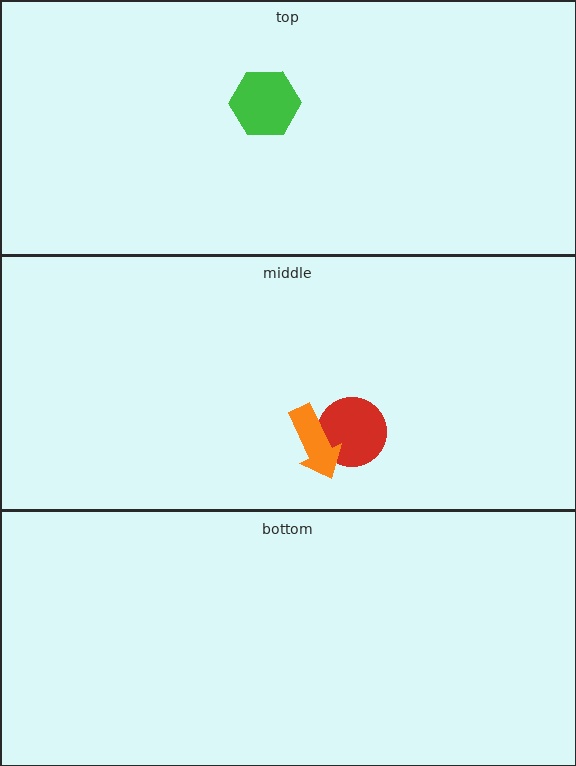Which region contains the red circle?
The middle region.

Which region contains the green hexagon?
The top region.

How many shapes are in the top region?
1.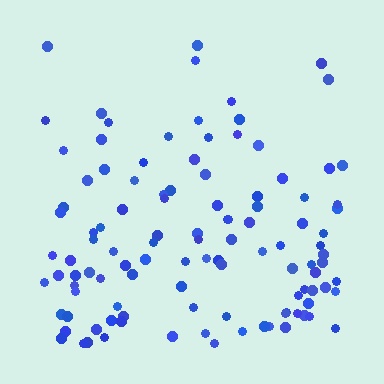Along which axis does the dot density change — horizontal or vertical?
Vertical.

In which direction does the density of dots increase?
From top to bottom, with the bottom side densest.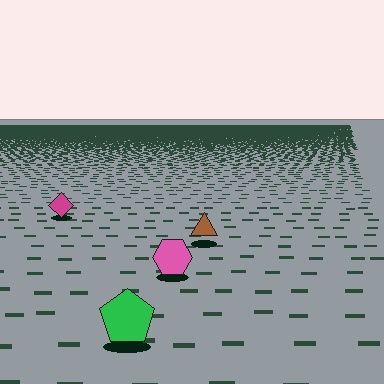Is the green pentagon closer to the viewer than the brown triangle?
Yes. The green pentagon is closer — you can tell from the texture gradient: the ground texture is coarser near it.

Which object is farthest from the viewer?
The magenta diamond is farthest from the viewer. It appears smaller and the ground texture around it is denser.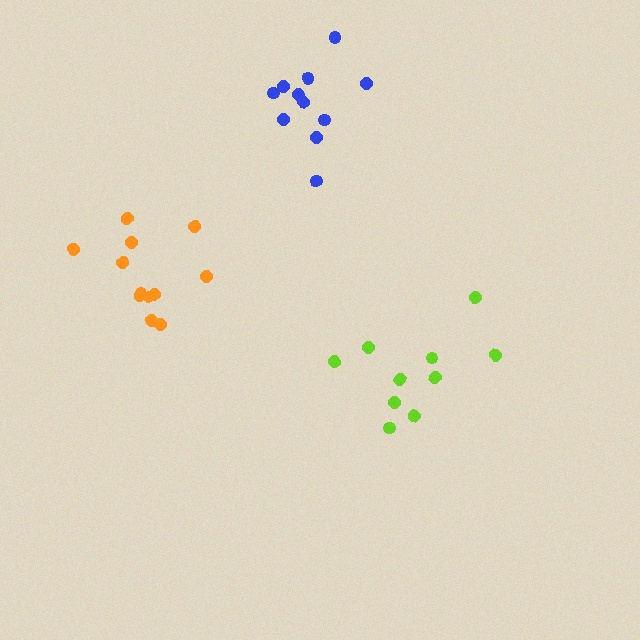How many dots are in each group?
Group 1: 10 dots, Group 2: 12 dots, Group 3: 11 dots (33 total).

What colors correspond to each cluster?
The clusters are colored: lime, orange, blue.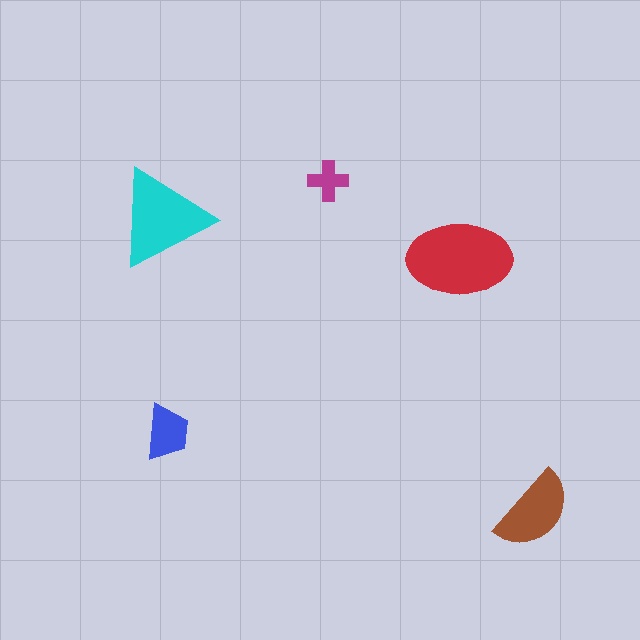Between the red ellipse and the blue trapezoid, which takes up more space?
The red ellipse.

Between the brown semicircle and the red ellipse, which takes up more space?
The red ellipse.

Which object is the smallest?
The magenta cross.